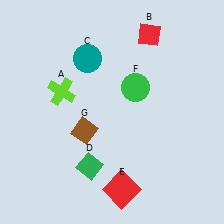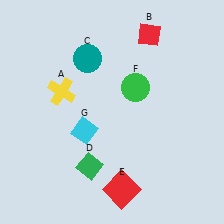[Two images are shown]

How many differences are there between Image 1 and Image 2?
There are 2 differences between the two images.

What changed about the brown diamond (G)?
In Image 1, G is brown. In Image 2, it changed to cyan.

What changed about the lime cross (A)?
In Image 1, A is lime. In Image 2, it changed to yellow.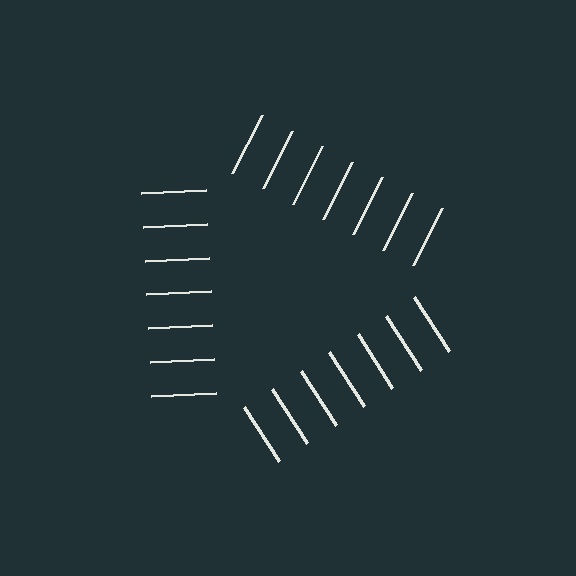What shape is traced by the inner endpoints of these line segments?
An illusory triangle — the line segments terminate on its edges but no continuous stroke is drawn.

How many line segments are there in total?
21 — 7 along each of the 3 edges.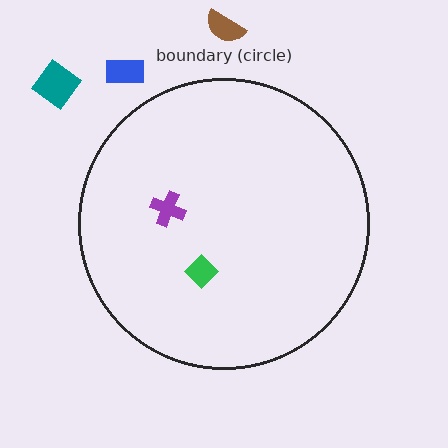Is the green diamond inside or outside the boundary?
Inside.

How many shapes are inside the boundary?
2 inside, 3 outside.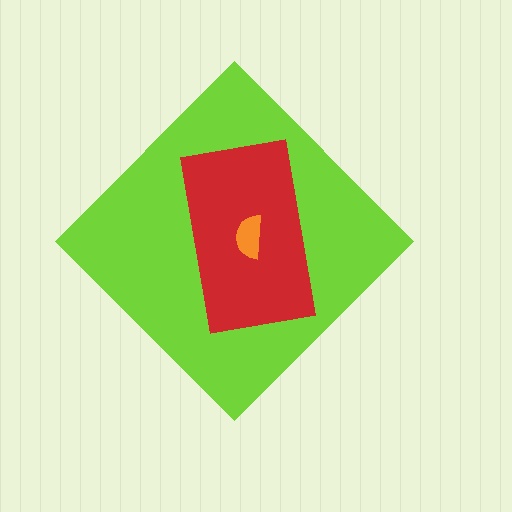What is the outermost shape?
The lime diamond.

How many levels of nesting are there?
3.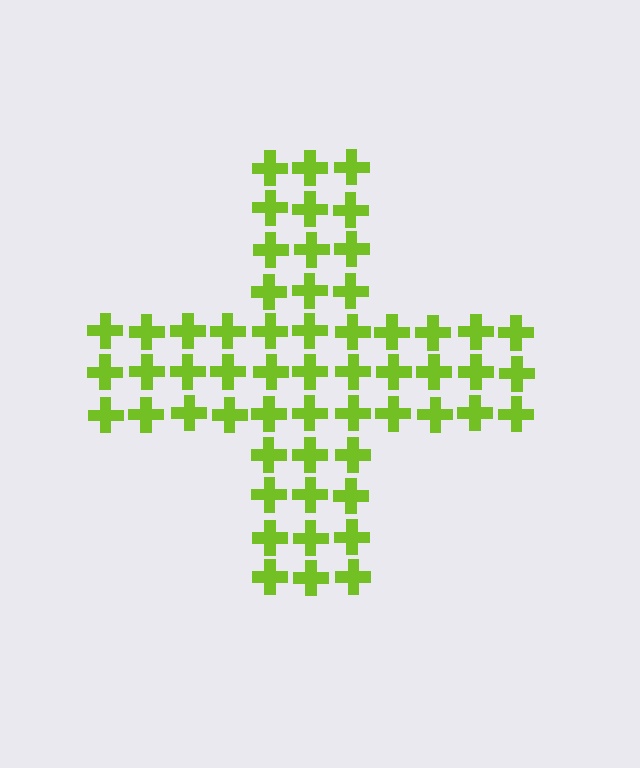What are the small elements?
The small elements are crosses.